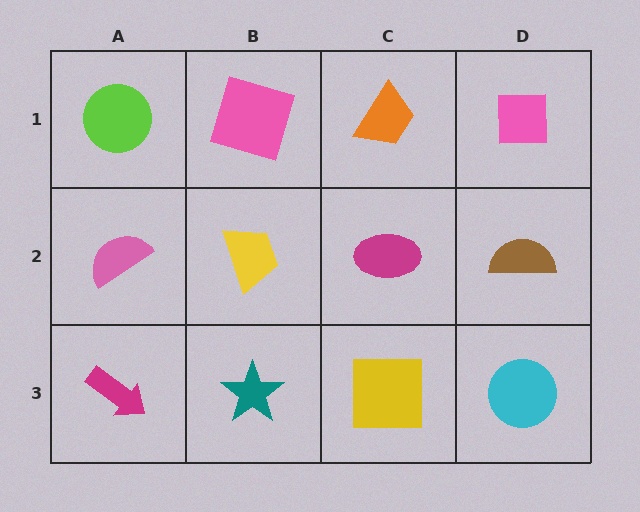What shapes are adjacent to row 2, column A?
A lime circle (row 1, column A), a magenta arrow (row 3, column A), a yellow trapezoid (row 2, column B).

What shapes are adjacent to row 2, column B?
A pink square (row 1, column B), a teal star (row 3, column B), a pink semicircle (row 2, column A), a magenta ellipse (row 2, column C).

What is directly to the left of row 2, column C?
A yellow trapezoid.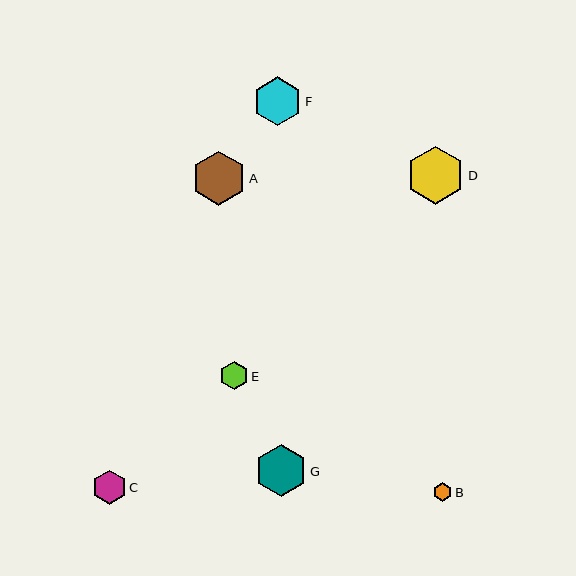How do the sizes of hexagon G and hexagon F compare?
Hexagon G and hexagon F are approximately the same size.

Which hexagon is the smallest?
Hexagon B is the smallest with a size of approximately 18 pixels.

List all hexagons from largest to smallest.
From largest to smallest: D, A, G, F, C, E, B.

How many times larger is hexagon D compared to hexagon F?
Hexagon D is approximately 1.2 times the size of hexagon F.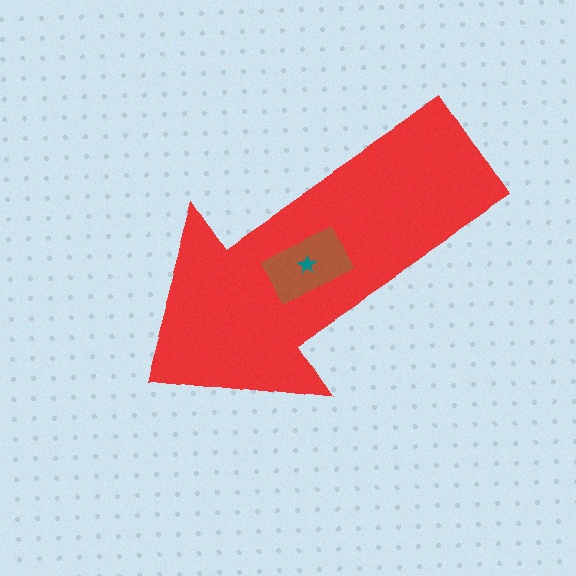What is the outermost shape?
The red arrow.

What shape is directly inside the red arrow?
The brown rectangle.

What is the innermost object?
The teal star.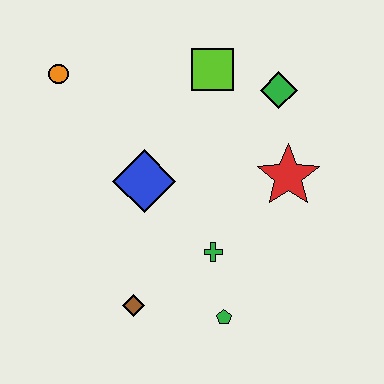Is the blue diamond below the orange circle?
Yes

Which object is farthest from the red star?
The orange circle is farthest from the red star.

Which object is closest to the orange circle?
The blue diamond is closest to the orange circle.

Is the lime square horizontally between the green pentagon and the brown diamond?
Yes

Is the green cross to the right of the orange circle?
Yes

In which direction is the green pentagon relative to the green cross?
The green pentagon is below the green cross.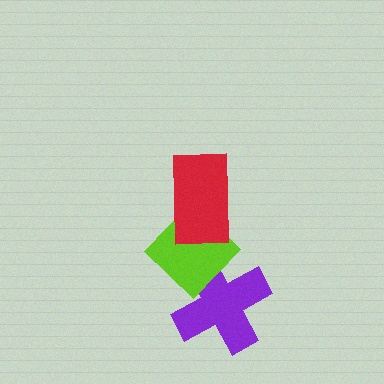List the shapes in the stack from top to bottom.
From top to bottom: the red rectangle, the lime diamond, the purple cross.